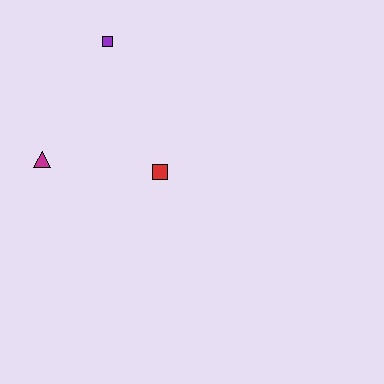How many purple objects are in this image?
There is 1 purple object.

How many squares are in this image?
There are 2 squares.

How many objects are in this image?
There are 3 objects.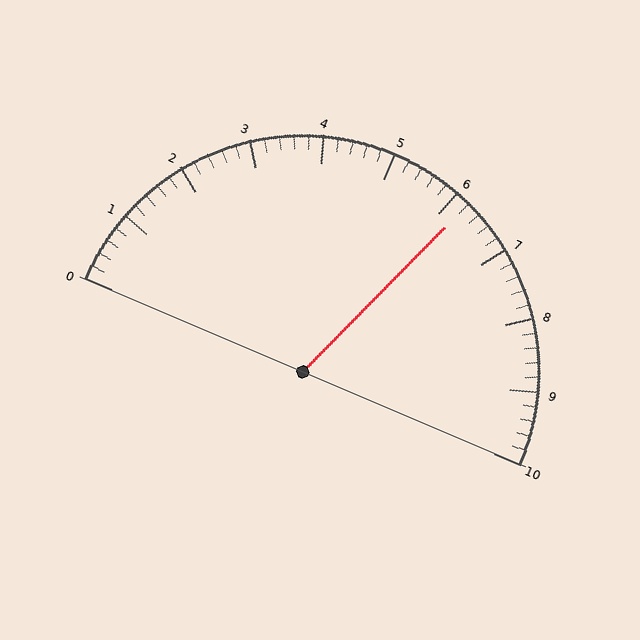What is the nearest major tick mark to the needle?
The nearest major tick mark is 6.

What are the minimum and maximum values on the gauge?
The gauge ranges from 0 to 10.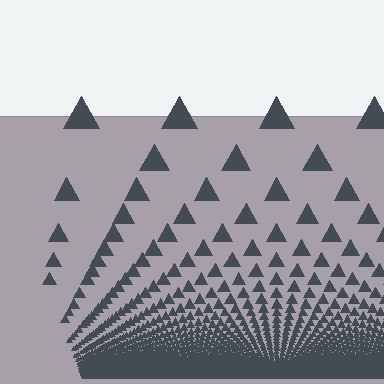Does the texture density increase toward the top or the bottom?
Density increases toward the bottom.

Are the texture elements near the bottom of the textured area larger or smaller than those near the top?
Smaller. The gradient is inverted — elements near the bottom are smaller and denser.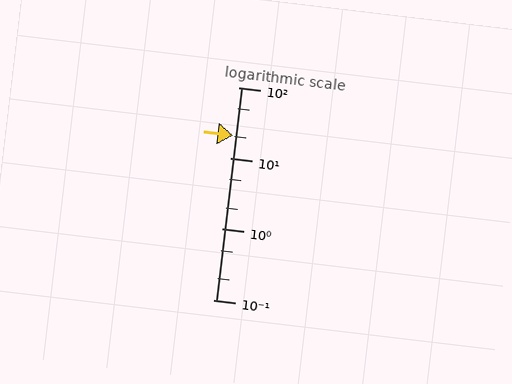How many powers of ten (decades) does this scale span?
The scale spans 3 decades, from 0.1 to 100.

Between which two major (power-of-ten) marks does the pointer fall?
The pointer is between 10 and 100.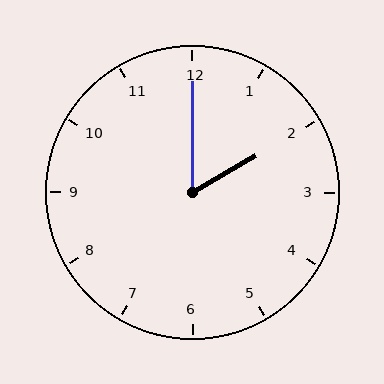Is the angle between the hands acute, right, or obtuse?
It is acute.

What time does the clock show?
2:00.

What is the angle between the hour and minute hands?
Approximately 60 degrees.